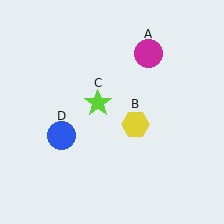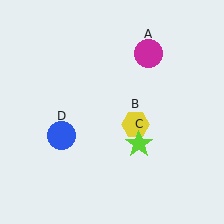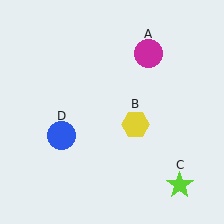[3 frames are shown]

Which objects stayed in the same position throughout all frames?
Magenta circle (object A) and yellow hexagon (object B) and blue circle (object D) remained stationary.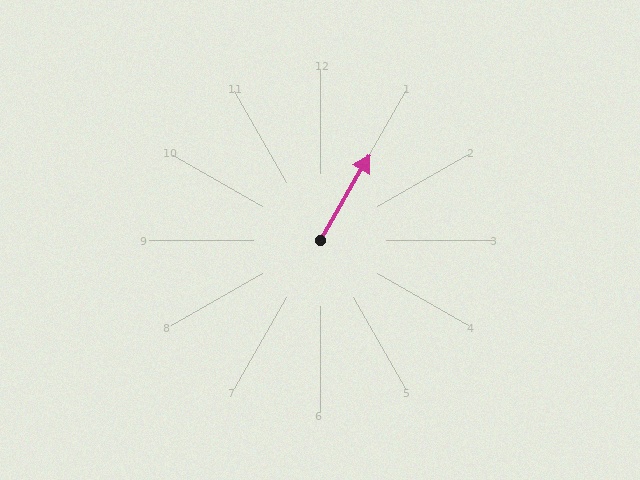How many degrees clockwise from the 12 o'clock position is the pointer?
Approximately 30 degrees.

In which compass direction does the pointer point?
Northeast.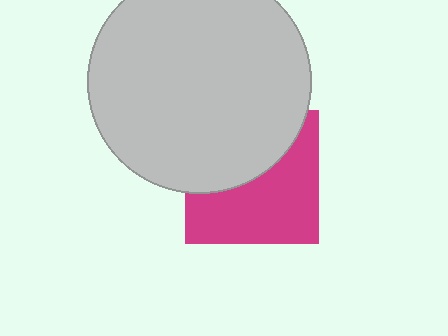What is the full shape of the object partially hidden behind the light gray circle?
The partially hidden object is a magenta square.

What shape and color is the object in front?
The object in front is a light gray circle.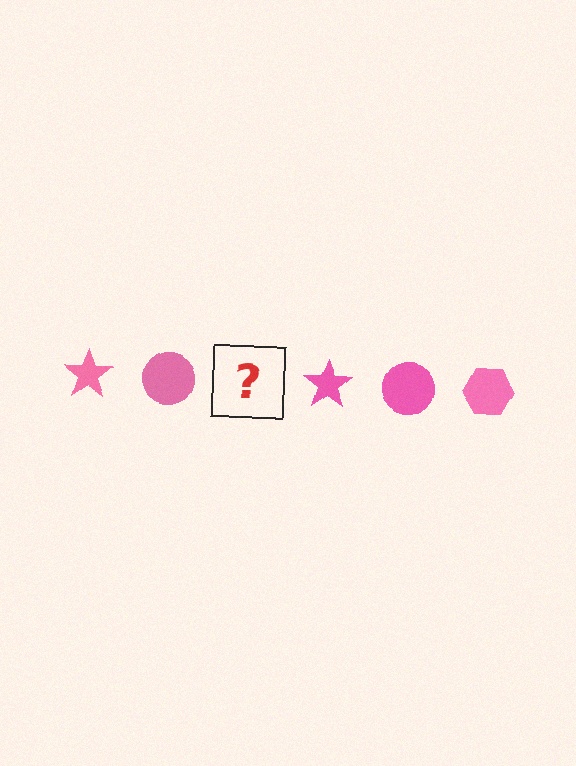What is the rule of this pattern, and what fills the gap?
The rule is that the pattern cycles through star, circle, hexagon shapes in pink. The gap should be filled with a pink hexagon.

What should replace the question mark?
The question mark should be replaced with a pink hexagon.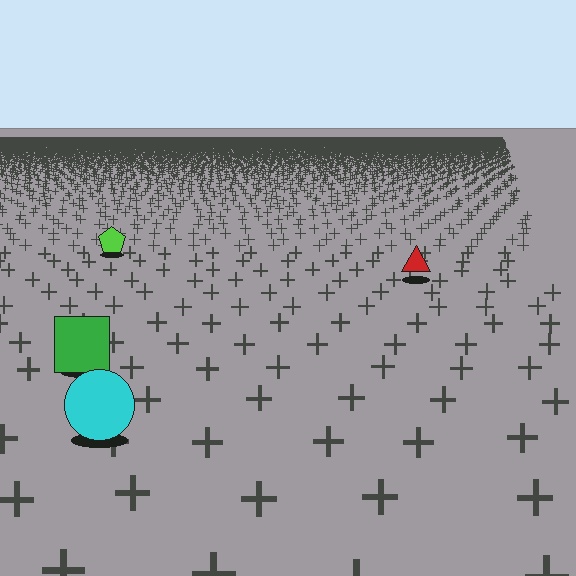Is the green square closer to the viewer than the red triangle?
Yes. The green square is closer — you can tell from the texture gradient: the ground texture is coarser near it.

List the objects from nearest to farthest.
From nearest to farthest: the cyan circle, the green square, the red triangle, the lime pentagon.